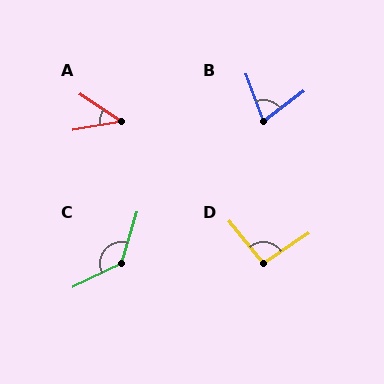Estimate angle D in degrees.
Approximately 96 degrees.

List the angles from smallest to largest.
A (43°), B (73°), D (96°), C (133°).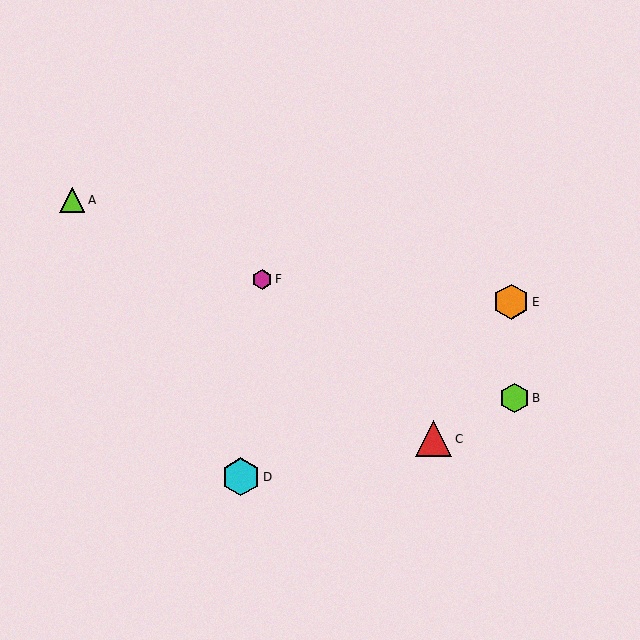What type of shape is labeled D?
Shape D is a cyan hexagon.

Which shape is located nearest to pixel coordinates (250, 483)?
The cyan hexagon (labeled D) at (241, 477) is nearest to that location.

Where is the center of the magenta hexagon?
The center of the magenta hexagon is at (262, 279).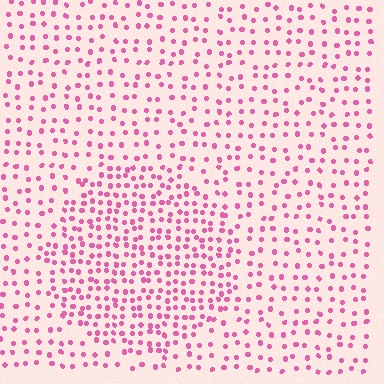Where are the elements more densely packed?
The elements are more densely packed inside the circle boundary.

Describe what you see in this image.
The image contains small pink elements arranged at two different densities. A circle-shaped region is visible where the elements are more densely packed than the surrounding area.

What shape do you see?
I see a circle.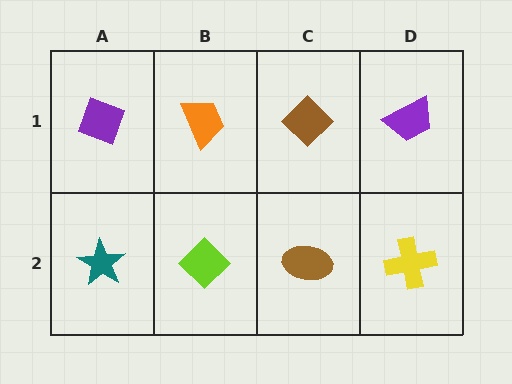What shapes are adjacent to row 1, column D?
A yellow cross (row 2, column D), a brown diamond (row 1, column C).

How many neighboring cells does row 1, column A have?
2.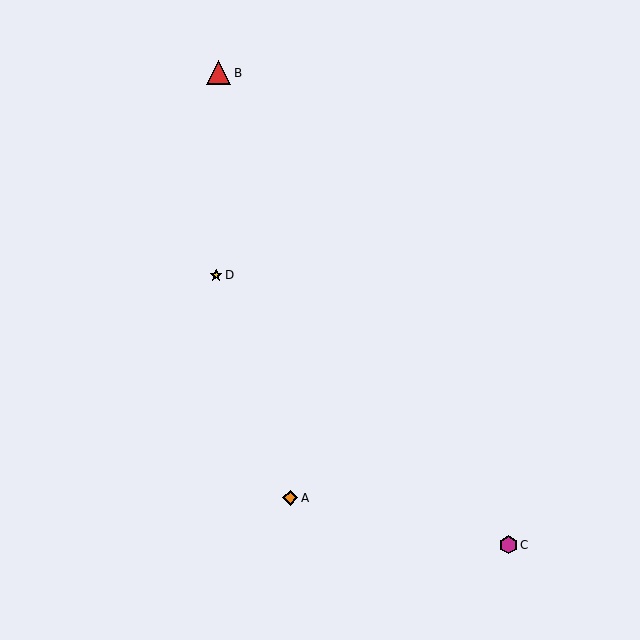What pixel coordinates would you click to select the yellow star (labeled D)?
Click at (216, 275) to select the yellow star D.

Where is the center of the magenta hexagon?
The center of the magenta hexagon is at (508, 545).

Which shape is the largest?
The red triangle (labeled B) is the largest.